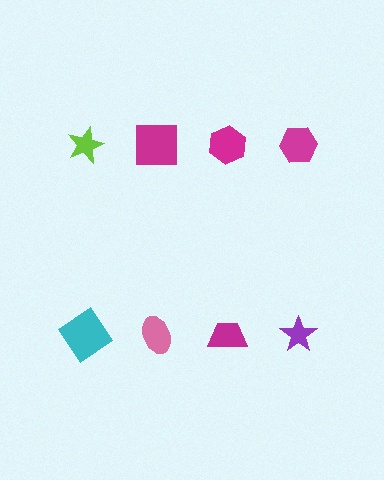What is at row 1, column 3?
A magenta hexagon.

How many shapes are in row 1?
4 shapes.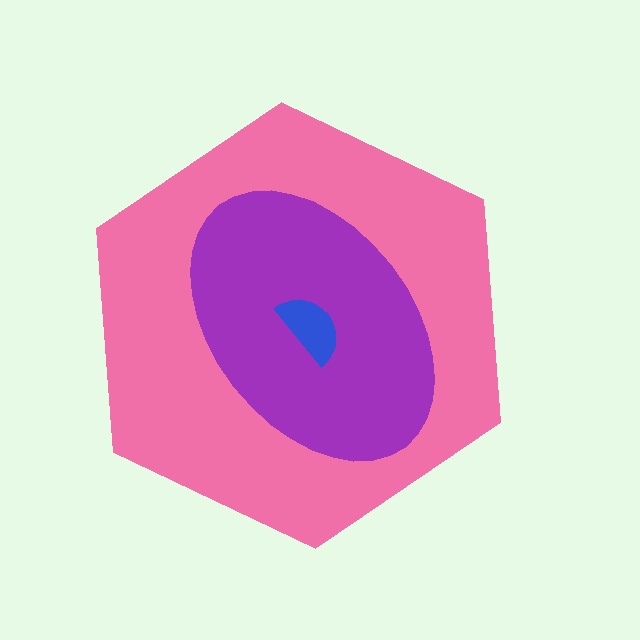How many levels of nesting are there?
3.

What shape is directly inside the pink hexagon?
The purple ellipse.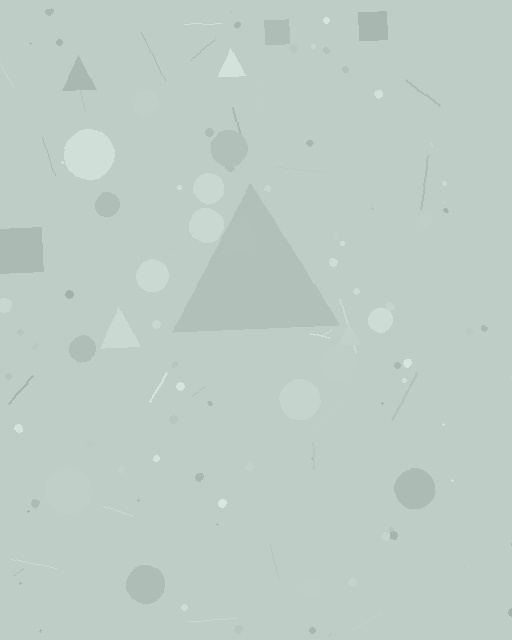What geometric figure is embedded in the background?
A triangle is embedded in the background.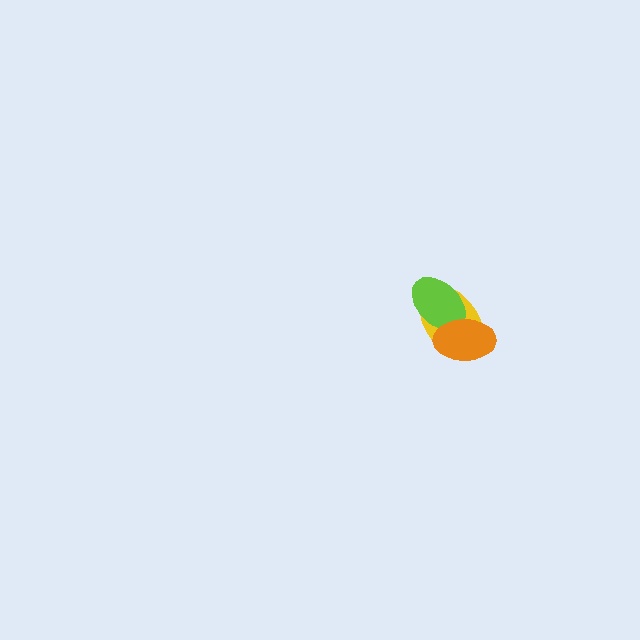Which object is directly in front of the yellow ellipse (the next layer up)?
The lime ellipse is directly in front of the yellow ellipse.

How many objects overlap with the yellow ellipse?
2 objects overlap with the yellow ellipse.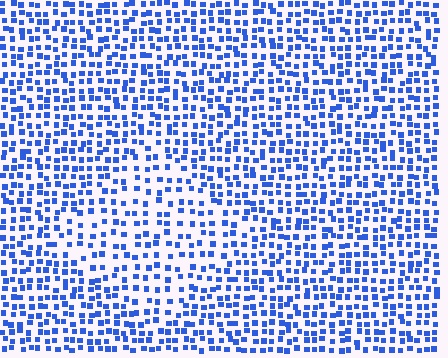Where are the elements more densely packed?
The elements are more densely packed outside the diamond boundary.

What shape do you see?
I see a diamond.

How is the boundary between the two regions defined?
The boundary is defined by a change in element density (approximately 1.6x ratio). All elements are the same color, size, and shape.